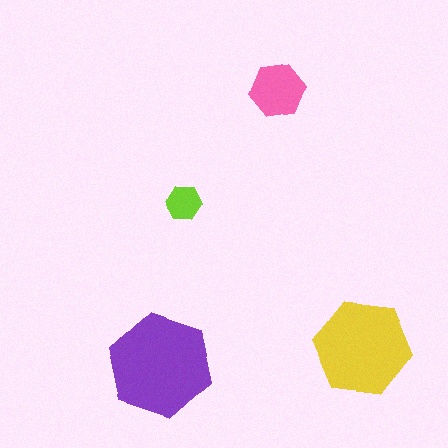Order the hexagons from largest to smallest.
the purple one, the yellow one, the pink one, the lime one.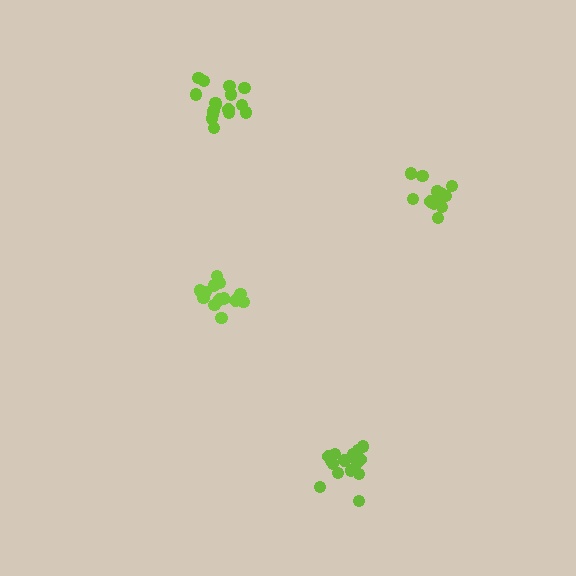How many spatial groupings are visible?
There are 4 spatial groupings.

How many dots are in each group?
Group 1: 15 dots, Group 2: 17 dots, Group 3: 14 dots, Group 4: 13 dots (59 total).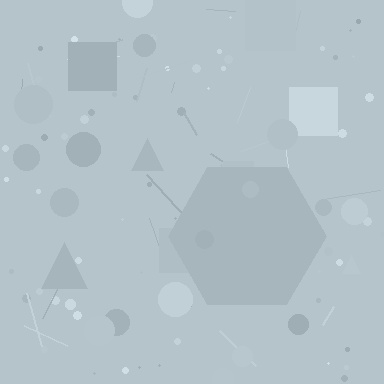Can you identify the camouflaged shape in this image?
The camouflaged shape is a hexagon.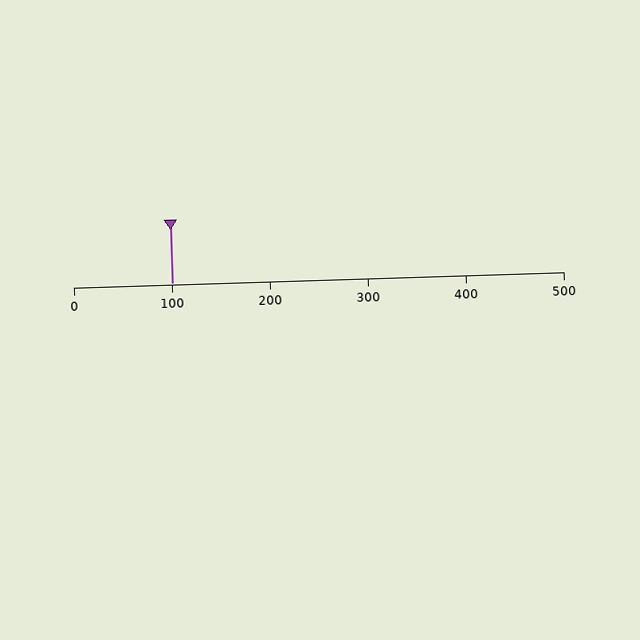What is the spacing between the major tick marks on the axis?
The major ticks are spaced 100 apart.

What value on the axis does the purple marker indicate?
The marker indicates approximately 100.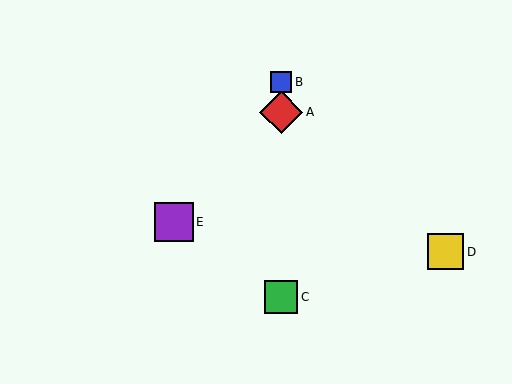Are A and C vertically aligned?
Yes, both are at x≈281.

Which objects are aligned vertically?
Objects A, B, C are aligned vertically.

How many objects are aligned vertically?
3 objects (A, B, C) are aligned vertically.